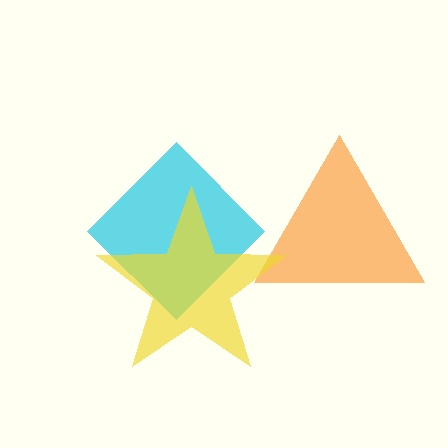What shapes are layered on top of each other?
The layered shapes are: an orange triangle, a cyan diamond, a yellow star.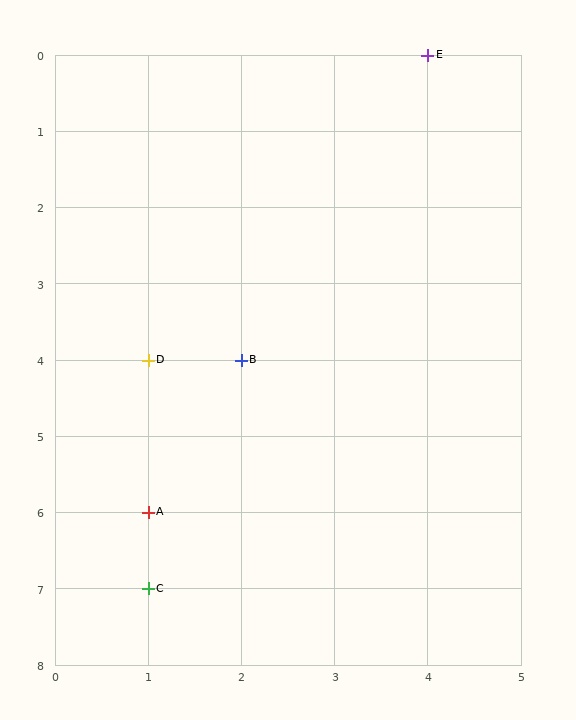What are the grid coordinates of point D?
Point D is at grid coordinates (1, 4).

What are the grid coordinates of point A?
Point A is at grid coordinates (1, 6).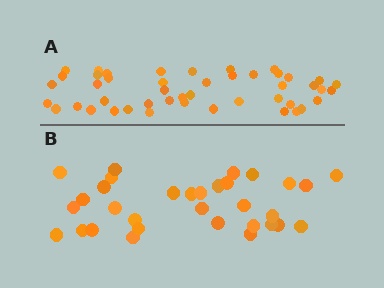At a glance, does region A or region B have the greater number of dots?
Region A (the top region) has more dots.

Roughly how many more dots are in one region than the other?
Region A has approximately 15 more dots than region B.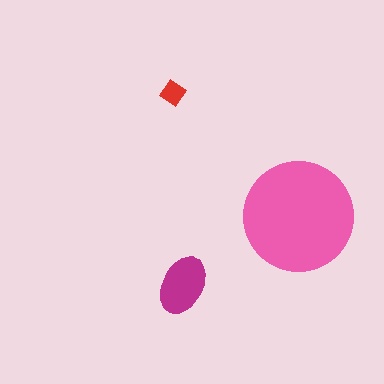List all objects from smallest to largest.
The red diamond, the magenta ellipse, the pink circle.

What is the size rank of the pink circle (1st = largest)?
1st.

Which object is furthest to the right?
The pink circle is rightmost.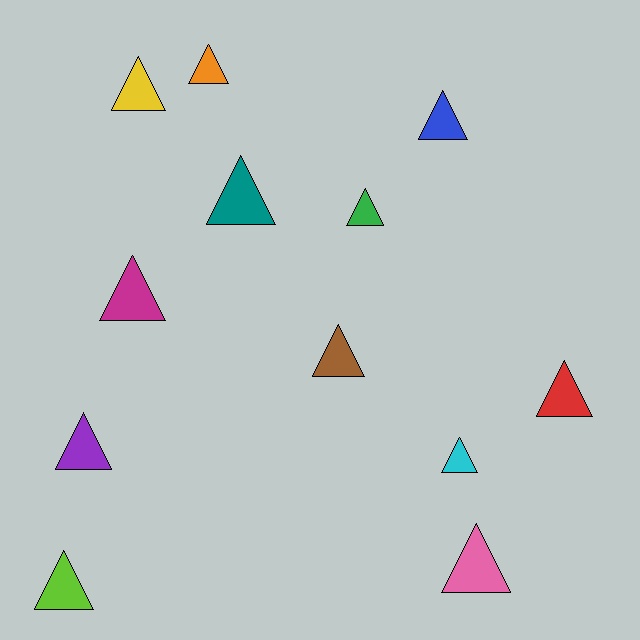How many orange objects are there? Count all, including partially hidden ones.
There is 1 orange object.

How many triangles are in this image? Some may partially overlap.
There are 12 triangles.